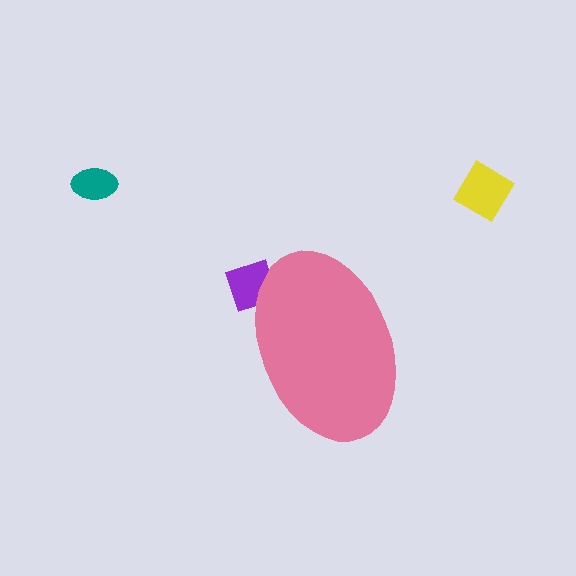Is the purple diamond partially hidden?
Yes, the purple diamond is partially hidden behind the pink ellipse.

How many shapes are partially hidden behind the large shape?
1 shape is partially hidden.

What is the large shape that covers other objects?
A pink ellipse.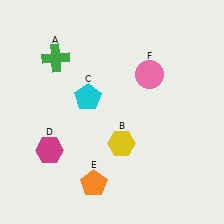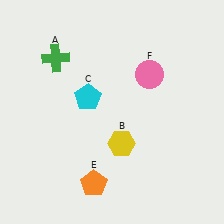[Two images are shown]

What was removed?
The magenta hexagon (D) was removed in Image 2.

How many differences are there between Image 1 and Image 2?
There is 1 difference between the two images.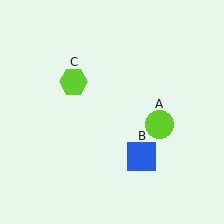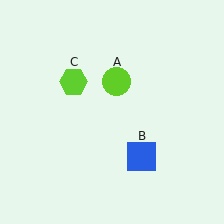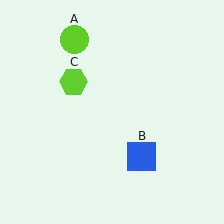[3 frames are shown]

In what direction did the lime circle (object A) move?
The lime circle (object A) moved up and to the left.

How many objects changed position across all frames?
1 object changed position: lime circle (object A).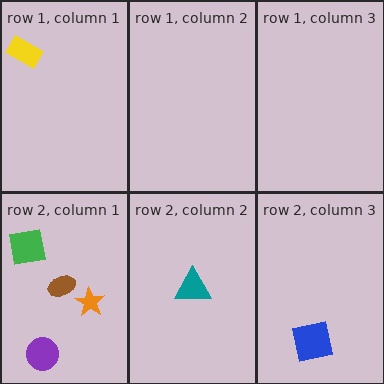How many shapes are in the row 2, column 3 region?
1.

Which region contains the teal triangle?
The row 2, column 2 region.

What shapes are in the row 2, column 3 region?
The blue square.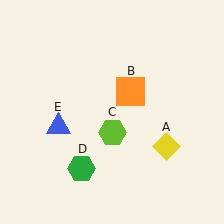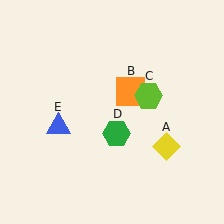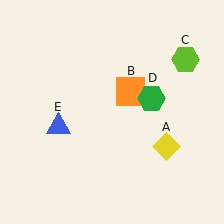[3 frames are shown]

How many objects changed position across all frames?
2 objects changed position: lime hexagon (object C), green hexagon (object D).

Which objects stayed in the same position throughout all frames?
Yellow diamond (object A) and orange square (object B) and blue triangle (object E) remained stationary.